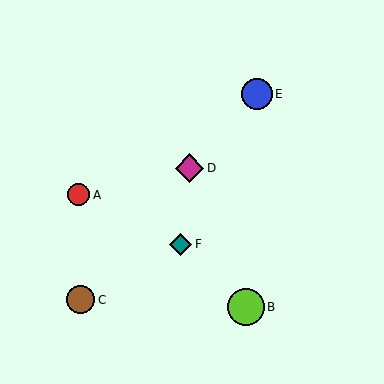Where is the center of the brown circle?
The center of the brown circle is at (81, 300).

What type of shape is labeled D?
Shape D is a magenta diamond.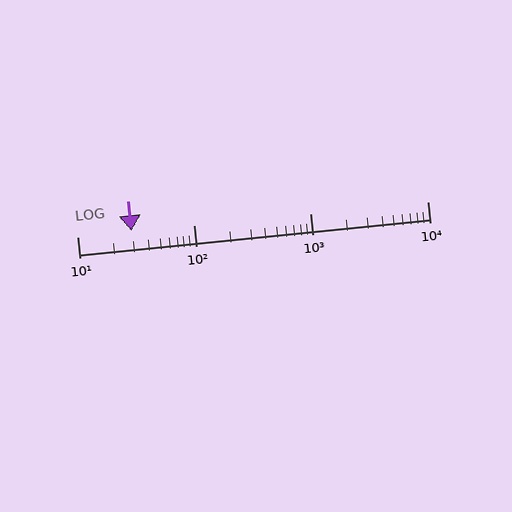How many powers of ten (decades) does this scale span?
The scale spans 3 decades, from 10 to 10000.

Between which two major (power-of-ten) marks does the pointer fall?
The pointer is between 10 and 100.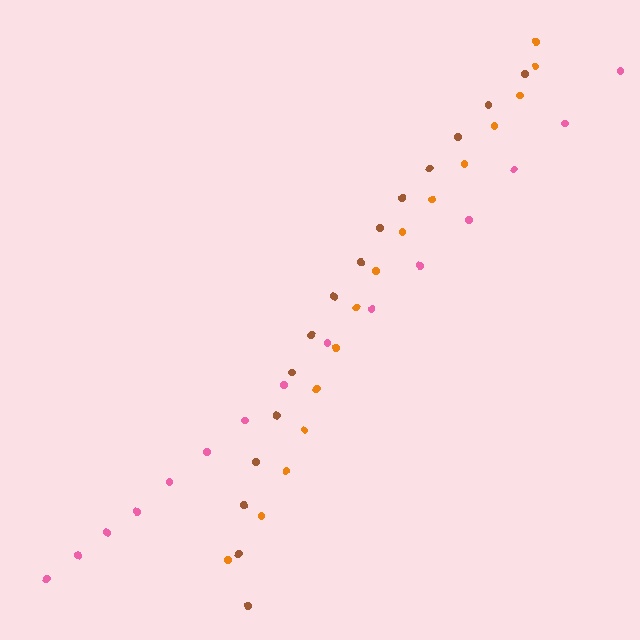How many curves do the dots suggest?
There are 3 distinct paths.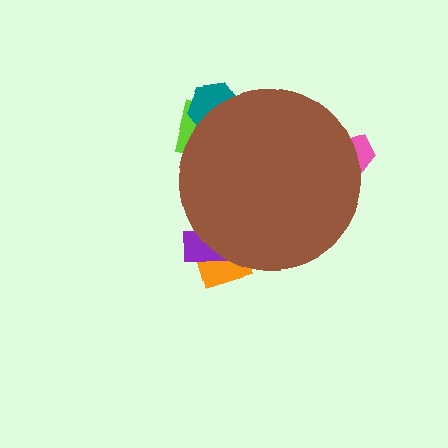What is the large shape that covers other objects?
A brown circle.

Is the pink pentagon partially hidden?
Yes, the pink pentagon is partially hidden behind the brown circle.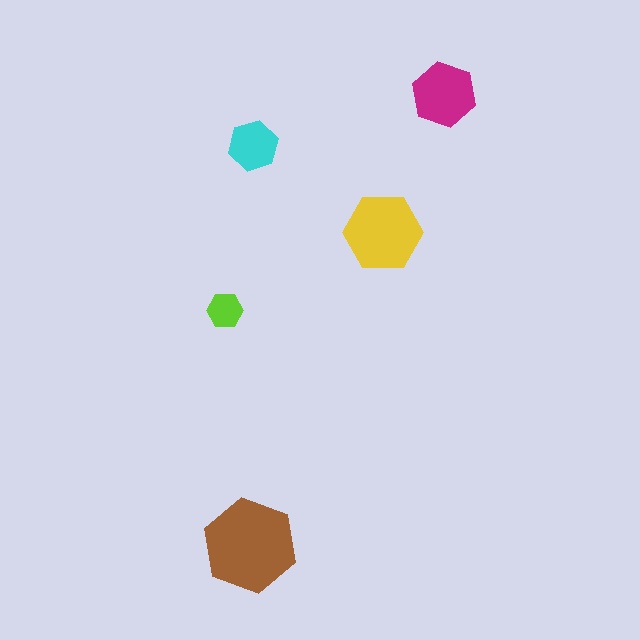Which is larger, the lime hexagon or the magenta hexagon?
The magenta one.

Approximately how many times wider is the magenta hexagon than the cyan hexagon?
About 1.5 times wider.